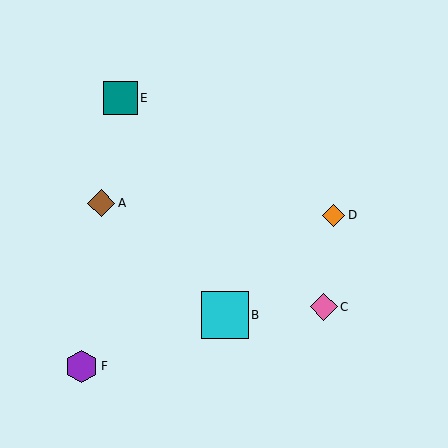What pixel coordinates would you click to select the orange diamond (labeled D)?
Click at (334, 215) to select the orange diamond D.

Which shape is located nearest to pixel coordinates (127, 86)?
The teal square (labeled E) at (121, 98) is nearest to that location.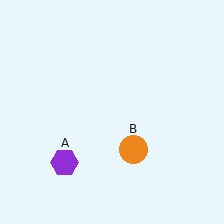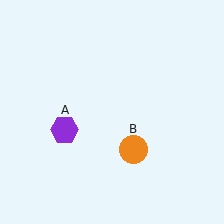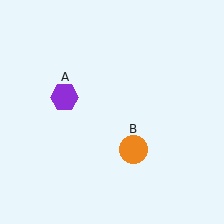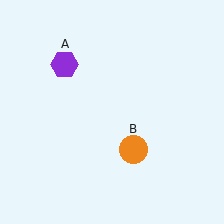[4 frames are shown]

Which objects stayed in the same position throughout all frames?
Orange circle (object B) remained stationary.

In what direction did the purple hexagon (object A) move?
The purple hexagon (object A) moved up.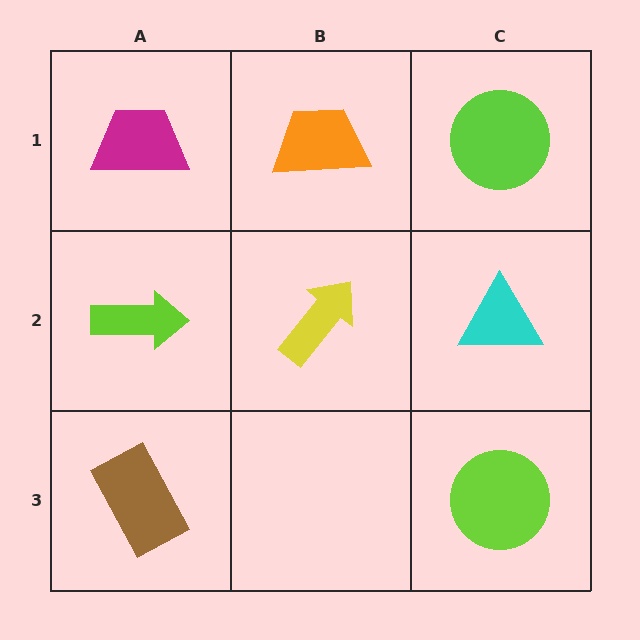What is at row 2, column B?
A yellow arrow.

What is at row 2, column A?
A lime arrow.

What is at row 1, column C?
A lime circle.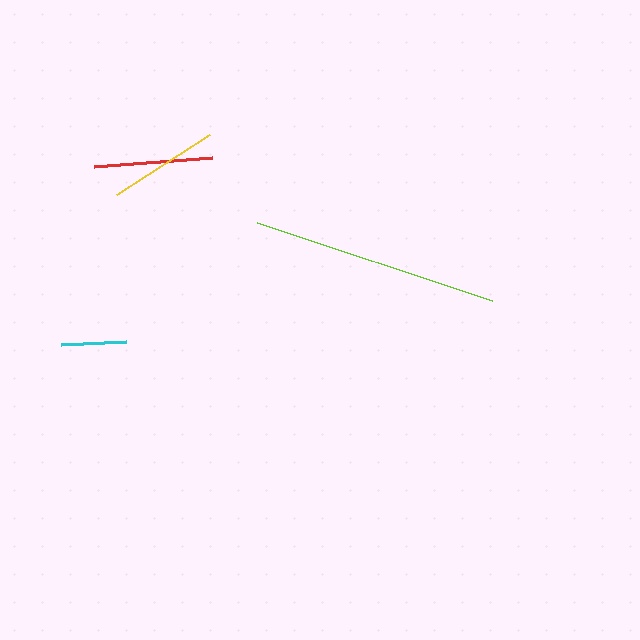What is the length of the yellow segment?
The yellow segment is approximately 111 pixels long.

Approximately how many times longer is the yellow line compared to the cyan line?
The yellow line is approximately 1.7 times the length of the cyan line.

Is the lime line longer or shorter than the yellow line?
The lime line is longer than the yellow line.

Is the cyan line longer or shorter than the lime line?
The lime line is longer than the cyan line.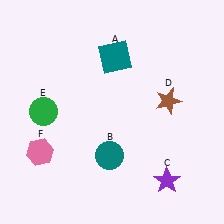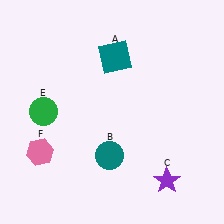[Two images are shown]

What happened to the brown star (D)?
The brown star (D) was removed in Image 2. It was in the top-right area of Image 1.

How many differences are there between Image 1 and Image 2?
There is 1 difference between the two images.